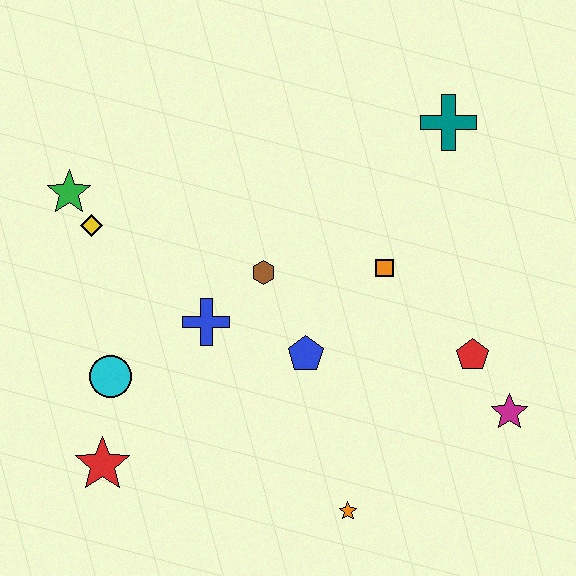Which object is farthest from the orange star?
The green star is farthest from the orange star.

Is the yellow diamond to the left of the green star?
No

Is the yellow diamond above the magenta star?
Yes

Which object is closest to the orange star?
The blue pentagon is closest to the orange star.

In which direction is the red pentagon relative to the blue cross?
The red pentagon is to the right of the blue cross.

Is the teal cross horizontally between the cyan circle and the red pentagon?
Yes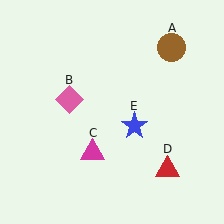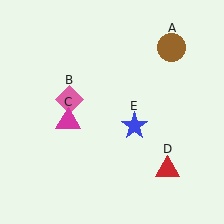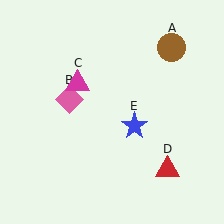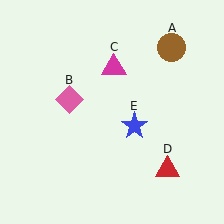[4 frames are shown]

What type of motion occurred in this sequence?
The magenta triangle (object C) rotated clockwise around the center of the scene.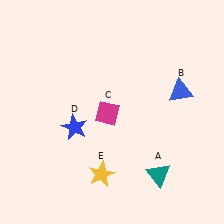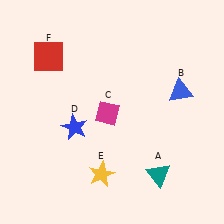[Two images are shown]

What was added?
A red square (F) was added in Image 2.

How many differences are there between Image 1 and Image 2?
There is 1 difference between the two images.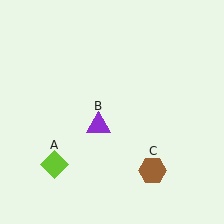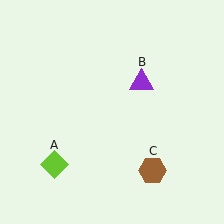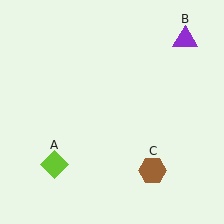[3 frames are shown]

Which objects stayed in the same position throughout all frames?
Lime diamond (object A) and brown hexagon (object C) remained stationary.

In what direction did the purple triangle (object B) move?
The purple triangle (object B) moved up and to the right.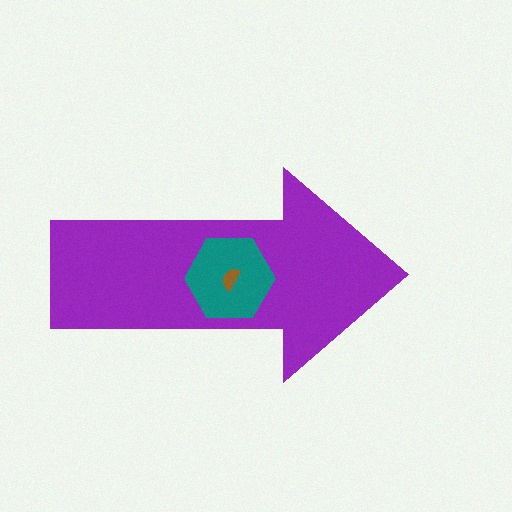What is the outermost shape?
The purple arrow.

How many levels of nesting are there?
3.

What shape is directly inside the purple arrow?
The teal hexagon.